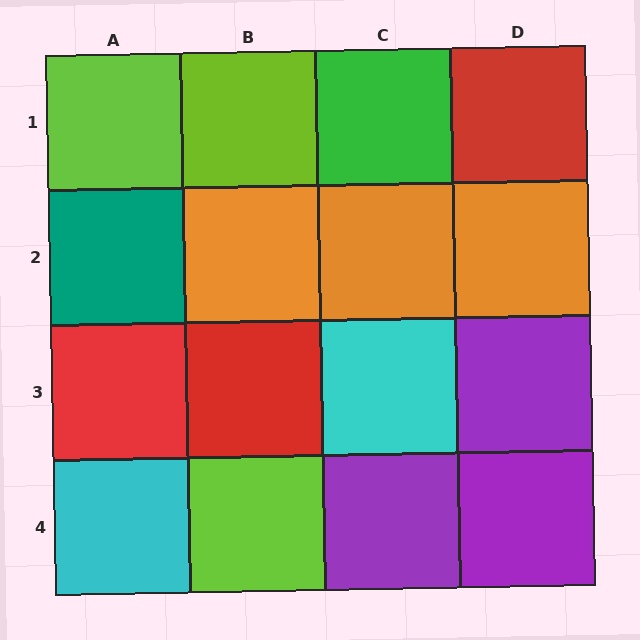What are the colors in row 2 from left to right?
Teal, orange, orange, orange.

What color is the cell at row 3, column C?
Cyan.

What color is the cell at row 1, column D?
Red.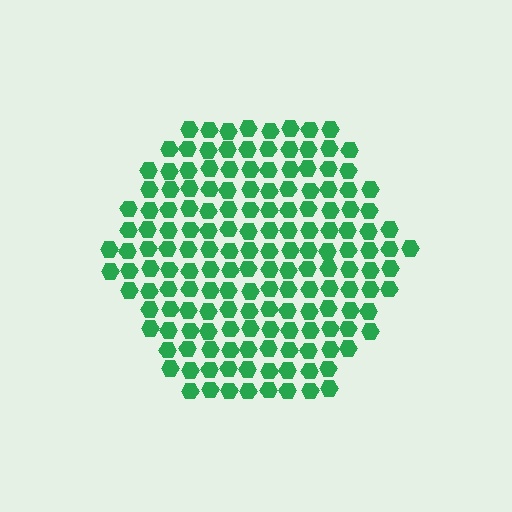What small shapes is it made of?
It is made of small hexagons.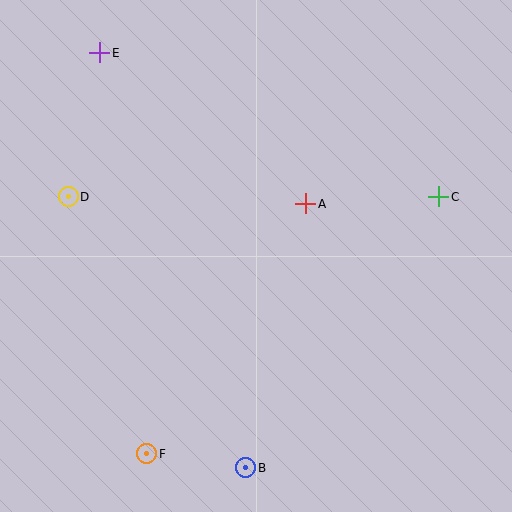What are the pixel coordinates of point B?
Point B is at (246, 468).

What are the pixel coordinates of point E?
Point E is at (100, 53).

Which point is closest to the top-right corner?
Point C is closest to the top-right corner.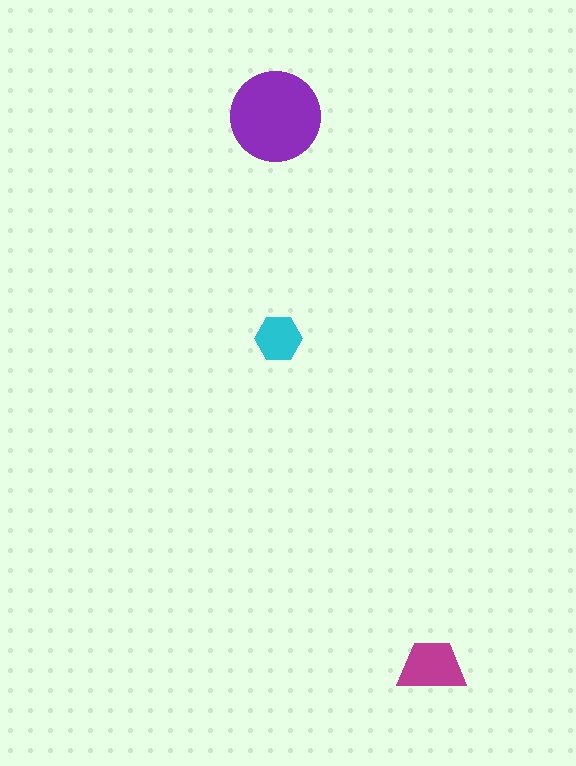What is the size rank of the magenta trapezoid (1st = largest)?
2nd.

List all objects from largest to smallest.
The purple circle, the magenta trapezoid, the cyan hexagon.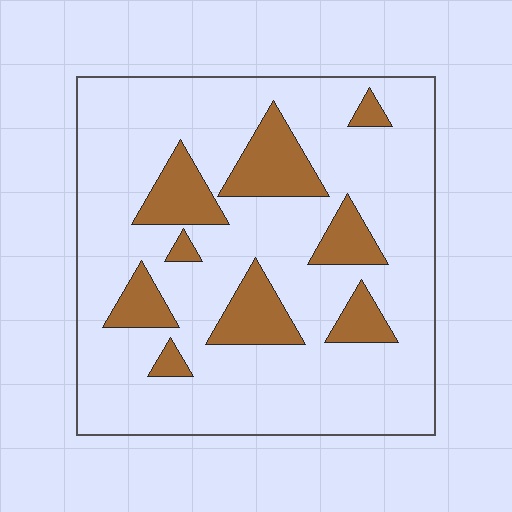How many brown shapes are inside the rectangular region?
9.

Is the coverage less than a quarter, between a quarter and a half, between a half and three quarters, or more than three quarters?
Less than a quarter.